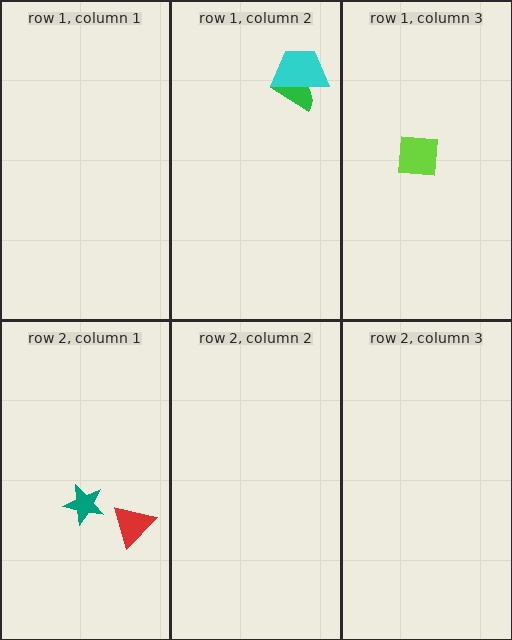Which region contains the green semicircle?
The row 1, column 2 region.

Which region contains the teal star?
The row 2, column 1 region.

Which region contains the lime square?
The row 1, column 3 region.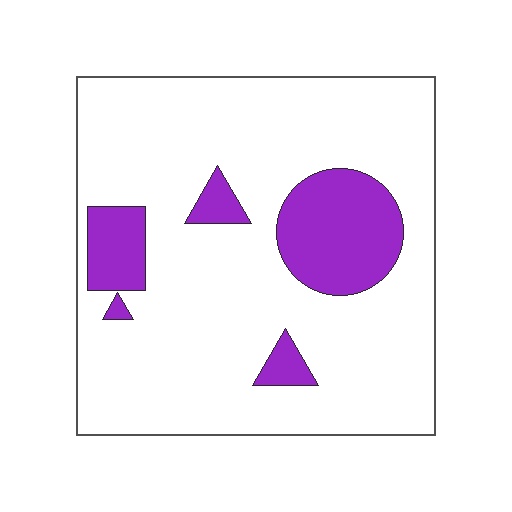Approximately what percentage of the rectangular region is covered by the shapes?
Approximately 15%.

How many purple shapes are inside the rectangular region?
5.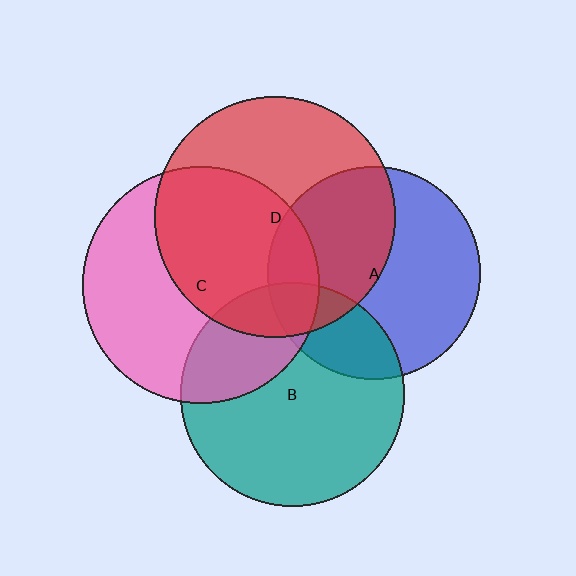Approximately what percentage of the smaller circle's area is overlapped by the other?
Approximately 45%.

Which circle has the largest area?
Circle D (red).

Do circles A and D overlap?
Yes.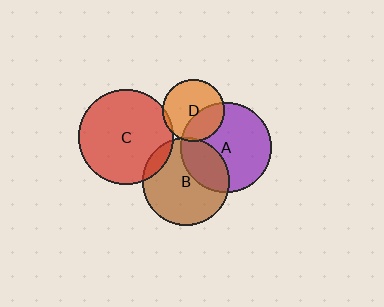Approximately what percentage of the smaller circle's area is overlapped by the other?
Approximately 10%.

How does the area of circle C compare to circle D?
Approximately 2.4 times.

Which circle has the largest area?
Circle C (red).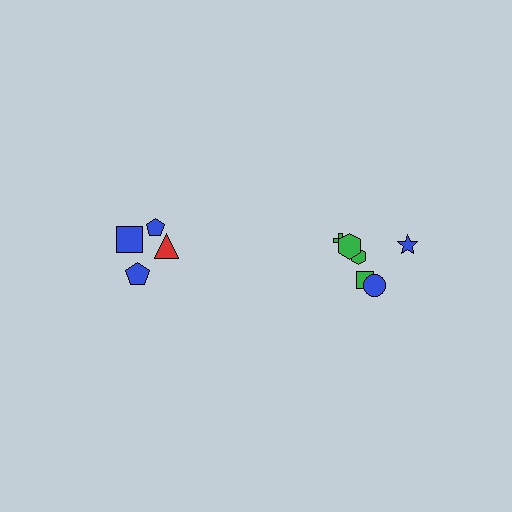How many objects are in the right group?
There are 6 objects.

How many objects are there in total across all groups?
There are 10 objects.